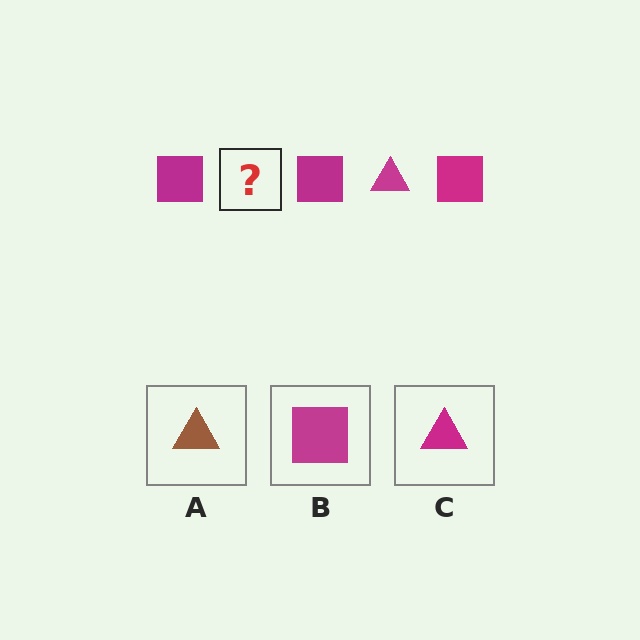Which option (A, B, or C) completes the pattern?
C.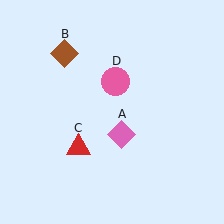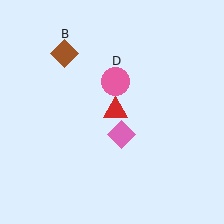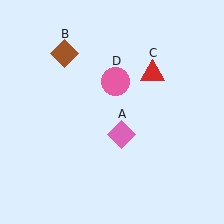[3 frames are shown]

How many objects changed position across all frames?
1 object changed position: red triangle (object C).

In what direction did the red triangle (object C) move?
The red triangle (object C) moved up and to the right.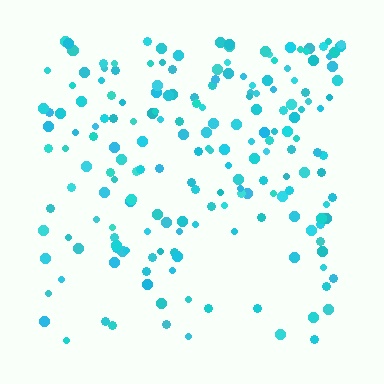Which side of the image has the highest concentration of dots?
The top.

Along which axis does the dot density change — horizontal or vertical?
Vertical.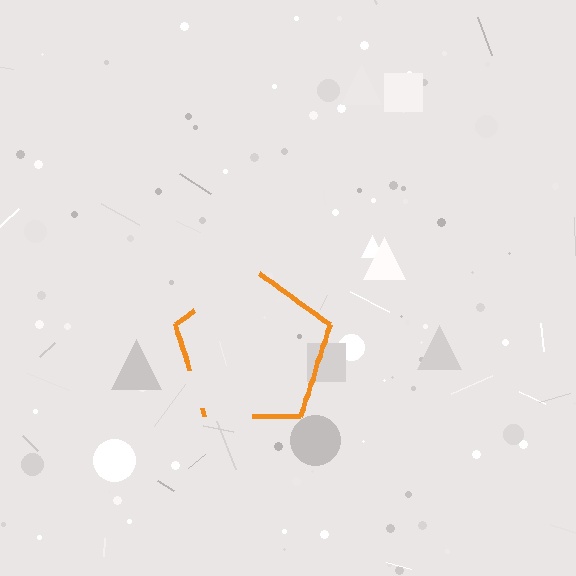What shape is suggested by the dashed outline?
The dashed outline suggests a pentagon.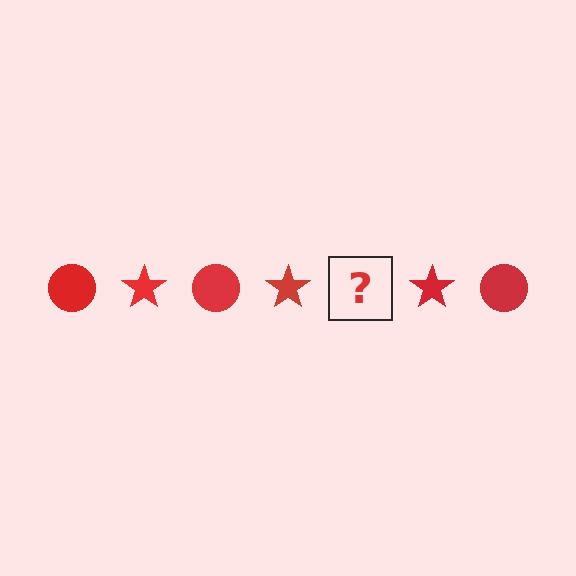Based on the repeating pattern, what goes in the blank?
The blank should be a red circle.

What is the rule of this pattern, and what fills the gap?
The rule is that the pattern cycles through circle, star shapes in red. The gap should be filled with a red circle.